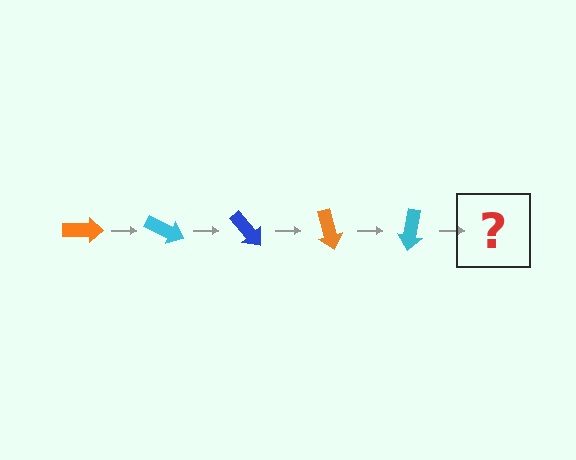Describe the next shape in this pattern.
It should be a blue arrow, rotated 125 degrees from the start.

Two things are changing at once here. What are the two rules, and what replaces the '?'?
The two rules are that it rotates 25 degrees each step and the color cycles through orange, cyan, and blue. The '?' should be a blue arrow, rotated 125 degrees from the start.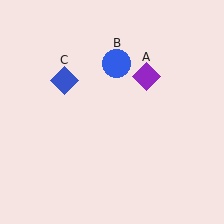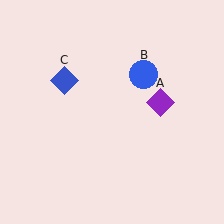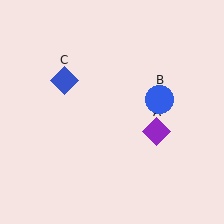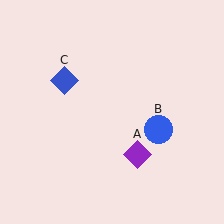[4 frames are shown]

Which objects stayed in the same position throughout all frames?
Blue diamond (object C) remained stationary.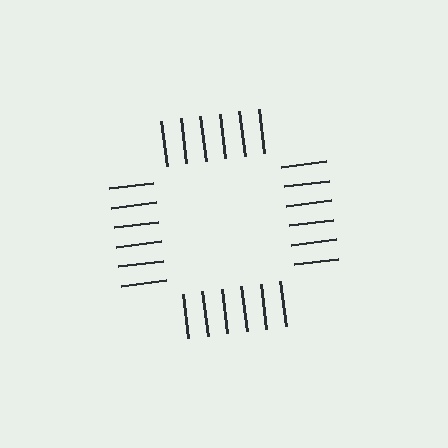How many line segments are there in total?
24 — 6 along each of the 4 edges.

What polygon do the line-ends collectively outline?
An illusory square — the line segments terminate on its edges but no continuous stroke is drawn.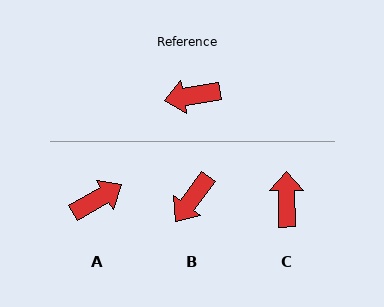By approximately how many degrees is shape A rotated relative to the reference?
Approximately 159 degrees clockwise.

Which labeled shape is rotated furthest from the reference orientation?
A, about 159 degrees away.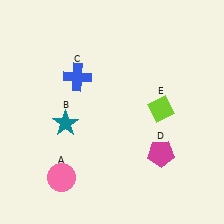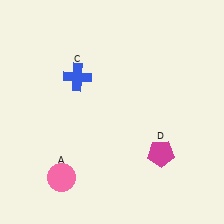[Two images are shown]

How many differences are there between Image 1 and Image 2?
There are 2 differences between the two images.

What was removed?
The teal star (B), the lime diamond (E) were removed in Image 2.